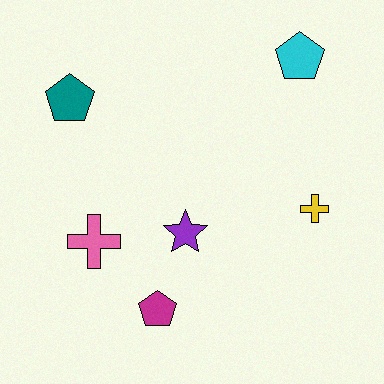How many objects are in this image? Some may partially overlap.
There are 6 objects.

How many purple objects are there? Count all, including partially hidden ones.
There is 1 purple object.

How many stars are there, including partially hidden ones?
There is 1 star.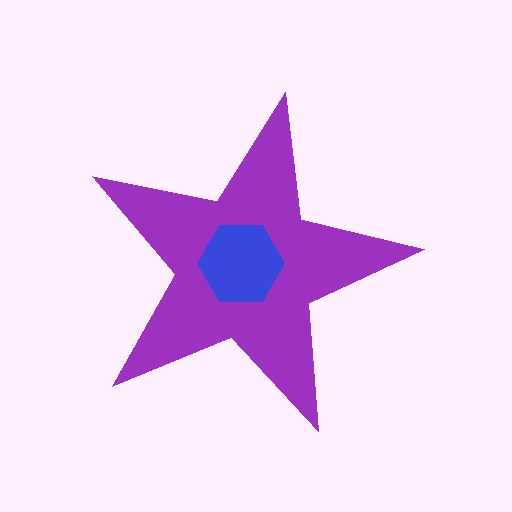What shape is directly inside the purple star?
The blue hexagon.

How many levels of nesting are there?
2.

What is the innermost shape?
The blue hexagon.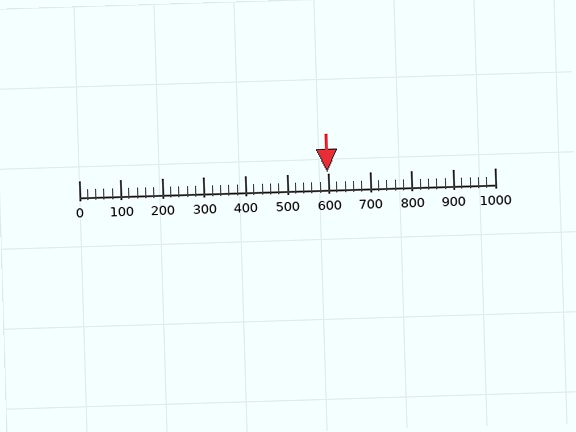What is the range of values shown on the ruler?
The ruler shows values from 0 to 1000.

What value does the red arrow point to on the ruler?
The red arrow points to approximately 598.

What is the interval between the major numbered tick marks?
The major tick marks are spaced 100 units apart.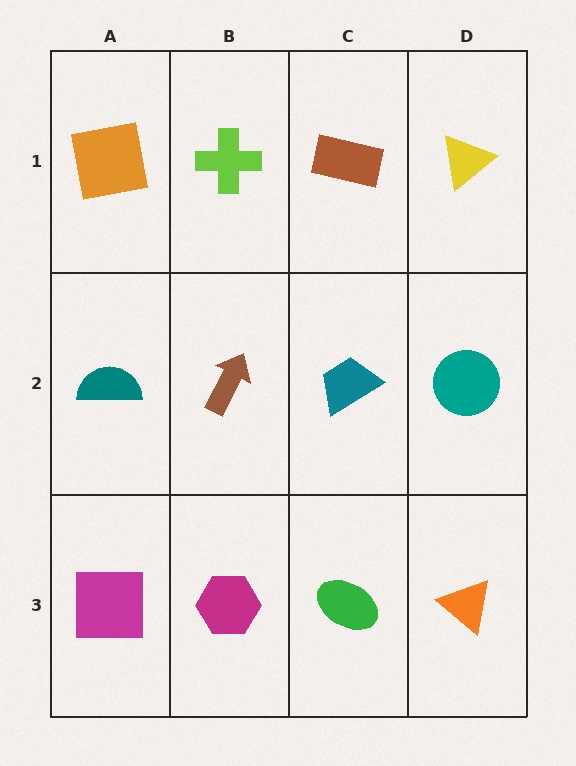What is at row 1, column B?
A lime cross.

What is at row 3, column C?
A green ellipse.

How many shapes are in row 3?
4 shapes.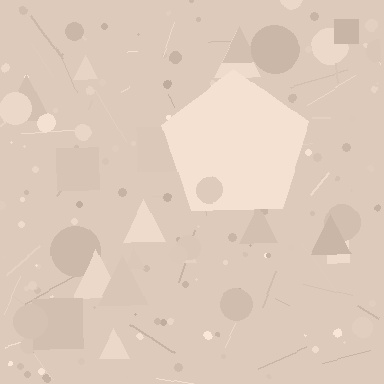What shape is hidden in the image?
A pentagon is hidden in the image.